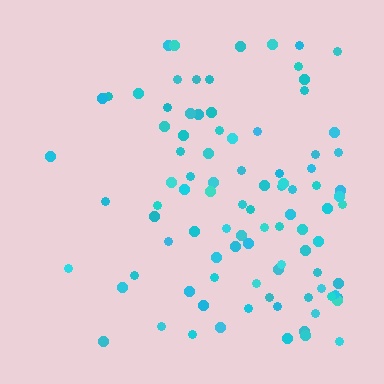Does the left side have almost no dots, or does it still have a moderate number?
Still a moderate number, just noticeably fewer than the right.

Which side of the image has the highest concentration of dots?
The right.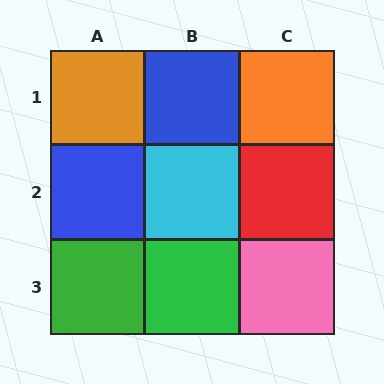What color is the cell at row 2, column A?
Blue.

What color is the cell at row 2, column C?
Red.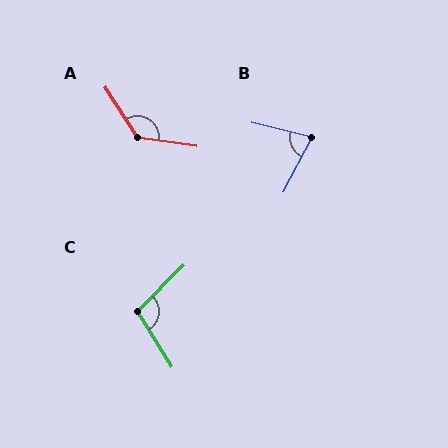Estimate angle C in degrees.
Approximately 103 degrees.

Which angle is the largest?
A, at approximately 131 degrees.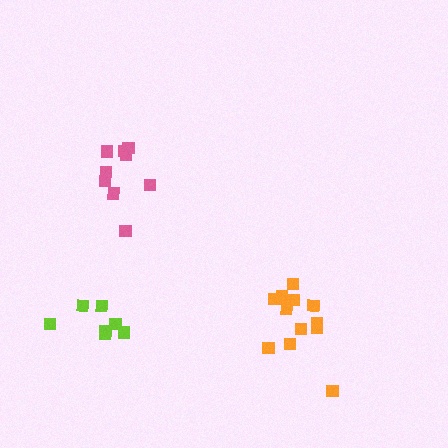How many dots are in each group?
Group 1: 12 dots, Group 2: 9 dots, Group 3: 7 dots (28 total).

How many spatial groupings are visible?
There are 3 spatial groupings.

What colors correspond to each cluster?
The clusters are colored: orange, pink, lime.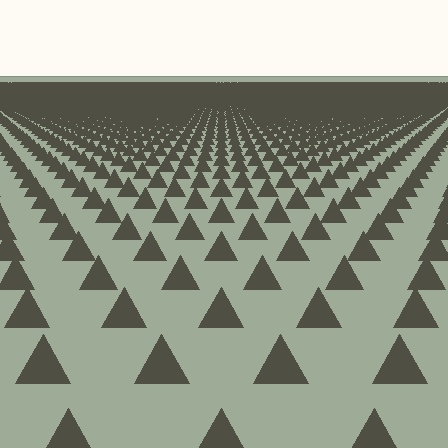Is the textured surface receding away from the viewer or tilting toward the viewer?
The surface is receding away from the viewer. Texture elements get smaller and denser toward the top.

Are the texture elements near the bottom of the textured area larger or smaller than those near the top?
Larger. Near the bottom, elements are closer to the viewer and appear at a bigger on-screen size.